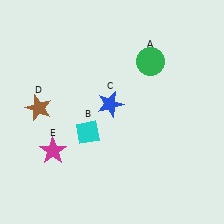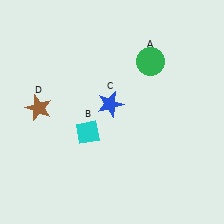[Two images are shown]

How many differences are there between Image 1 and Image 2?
There is 1 difference between the two images.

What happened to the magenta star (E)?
The magenta star (E) was removed in Image 2. It was in the bottom-left area of Image 1.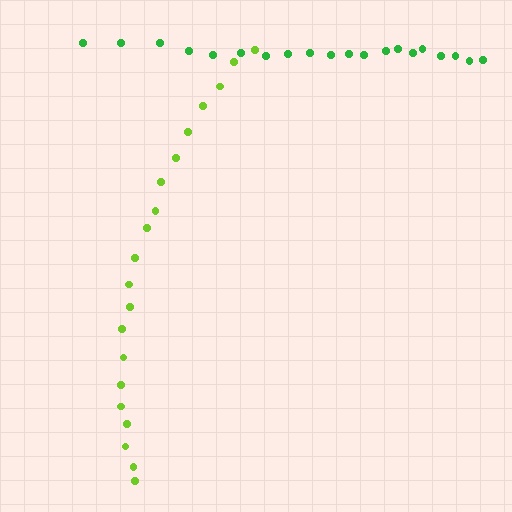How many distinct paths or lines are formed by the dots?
There are 2 distinct paths.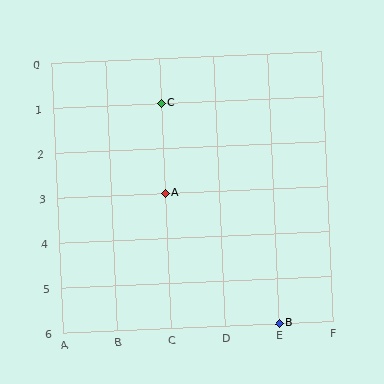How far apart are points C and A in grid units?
Points C and A are 2 rows apart.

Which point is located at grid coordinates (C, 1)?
Point C is at (C, 1).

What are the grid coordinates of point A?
Point A is at grid coordinates (C, 3).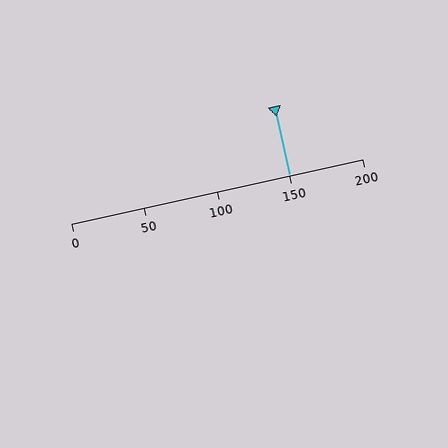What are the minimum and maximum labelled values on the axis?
The axis runs from 0 to 200.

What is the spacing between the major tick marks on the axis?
The major ticks are spaced 50 apart.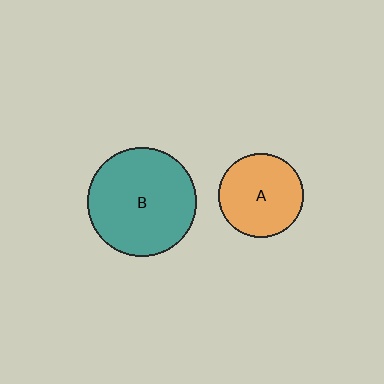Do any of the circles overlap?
No, none of the circles overlap.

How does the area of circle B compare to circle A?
Approximately 1.6 times.